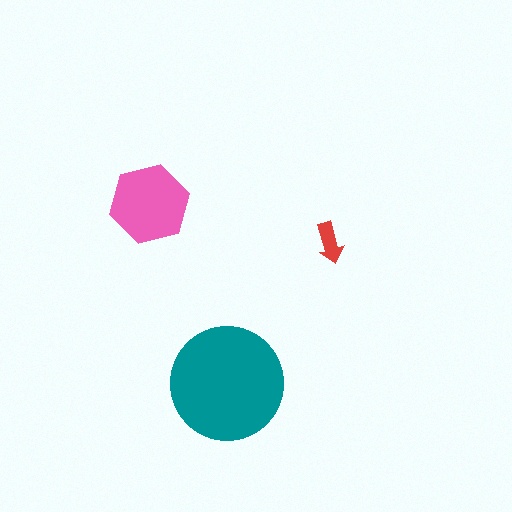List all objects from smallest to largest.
The red arrow, the pink hexagon, the teal circle.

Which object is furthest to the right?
The red arrow is rightmost.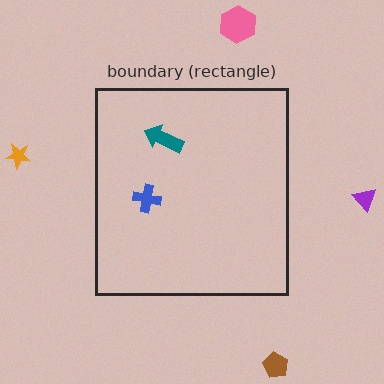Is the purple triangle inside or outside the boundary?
Outside.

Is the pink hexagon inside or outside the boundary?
Outside.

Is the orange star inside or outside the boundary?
Outside.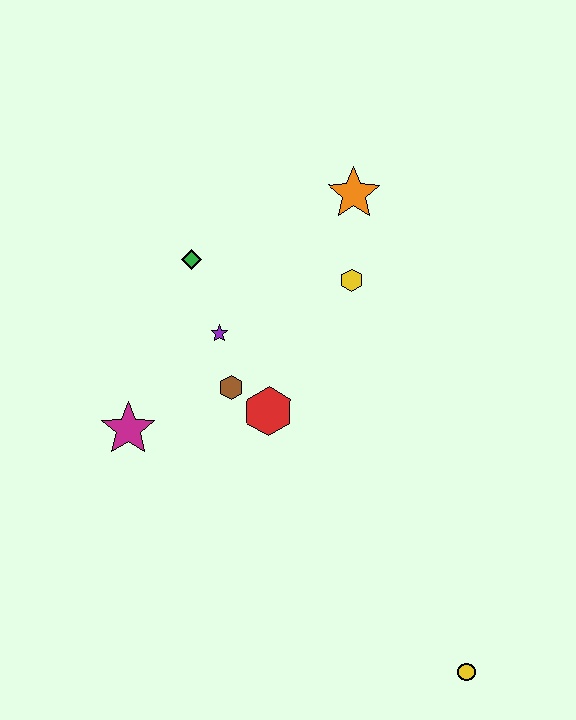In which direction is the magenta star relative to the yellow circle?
The magenta star is to the left of the yellow circle.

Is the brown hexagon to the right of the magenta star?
Yes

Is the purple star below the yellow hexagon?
Yes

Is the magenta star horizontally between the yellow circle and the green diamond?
No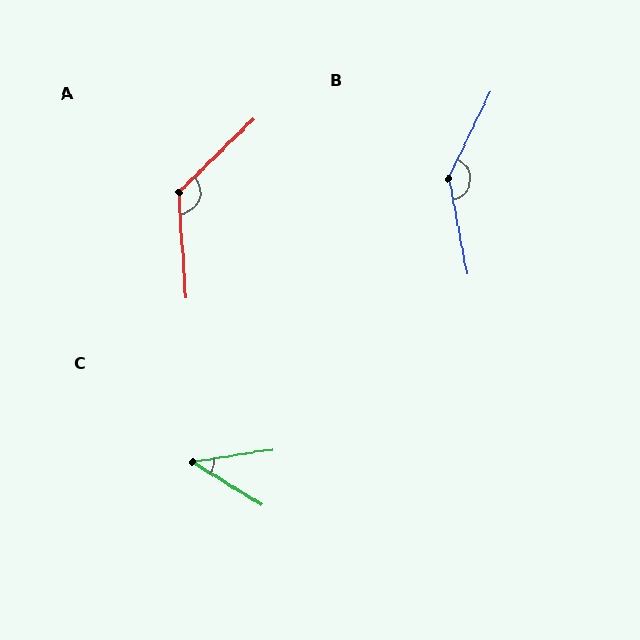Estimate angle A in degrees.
Approximately 131 degrees.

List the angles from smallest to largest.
C (41°), A (131°), B (143°).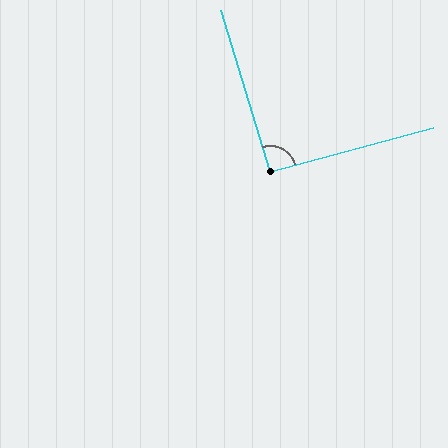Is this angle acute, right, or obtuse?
It is approximately a right angle.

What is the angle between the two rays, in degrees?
Approximately 92 degrees.